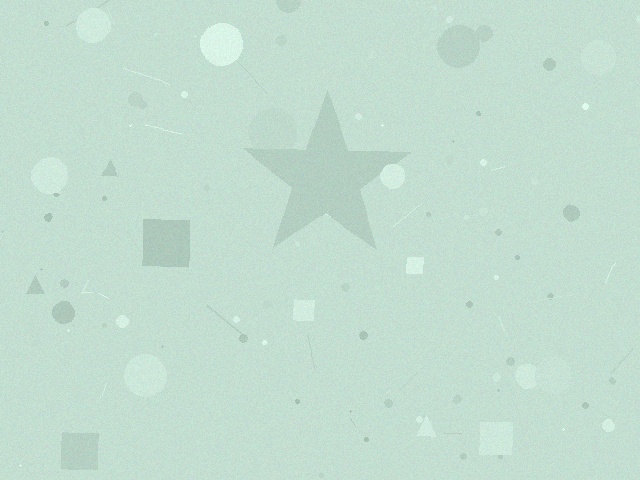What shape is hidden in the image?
A star is hidden in the image.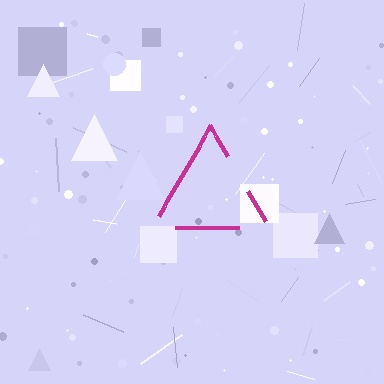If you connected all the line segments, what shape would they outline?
They would outline a triangle.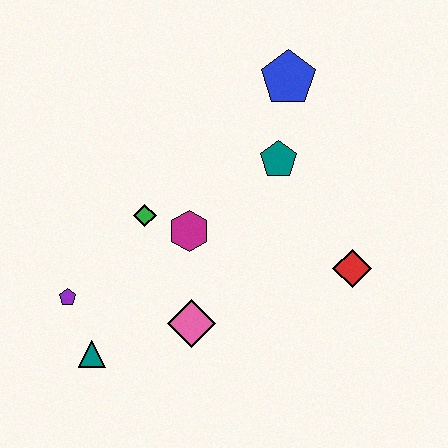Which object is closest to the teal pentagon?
The blue pentagon is closest to the teal pentagon.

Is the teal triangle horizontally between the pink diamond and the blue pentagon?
No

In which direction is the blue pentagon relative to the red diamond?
The blue pentagon is above the red diamond.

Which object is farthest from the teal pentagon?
The teal triangle is farthest from the teal pentagon.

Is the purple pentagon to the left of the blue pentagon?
Yes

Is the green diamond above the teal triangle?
Yes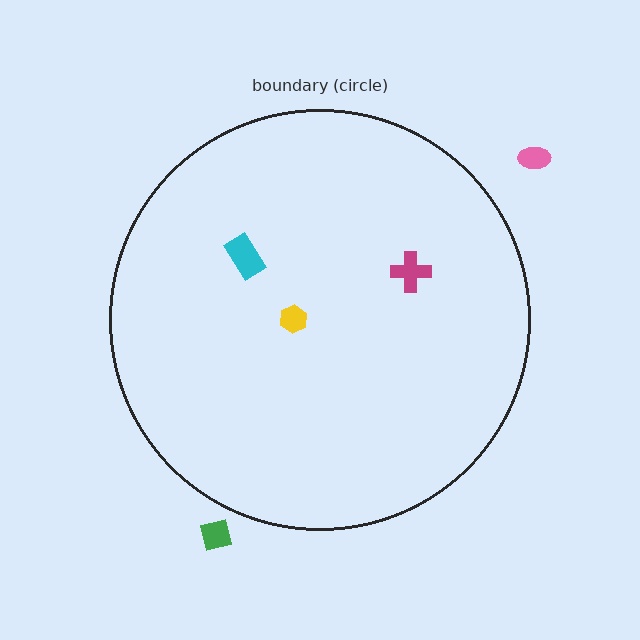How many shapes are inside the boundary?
3 inside, 2 outside.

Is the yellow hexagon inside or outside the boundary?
Inside.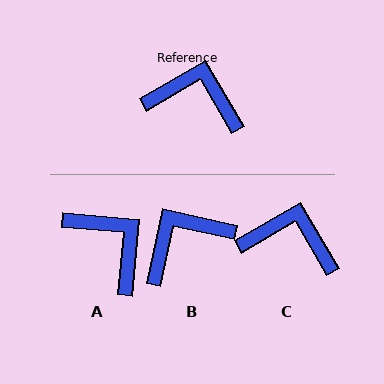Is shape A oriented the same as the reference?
No, it is off by about 35 degrees.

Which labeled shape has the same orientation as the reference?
C.